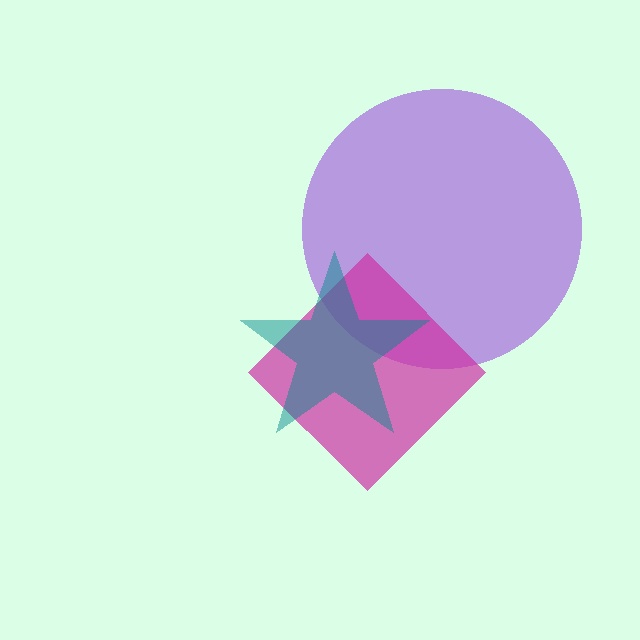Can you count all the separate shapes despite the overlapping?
Yes, there are 3 separate shapes.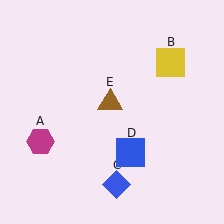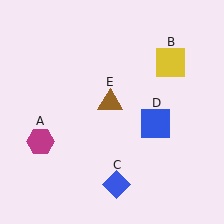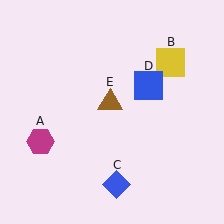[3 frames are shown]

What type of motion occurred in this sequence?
The blue square (object D) rotated counterclockwise around the center of the scene.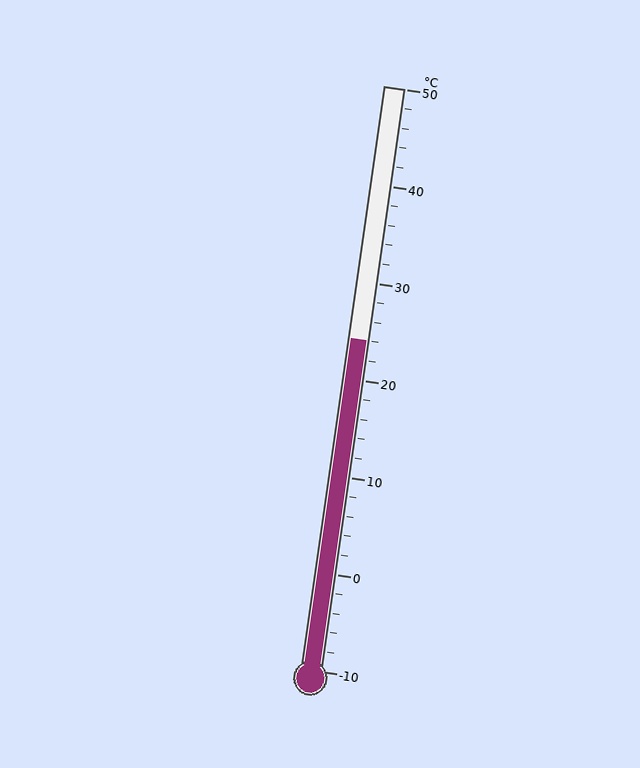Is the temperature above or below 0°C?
The temperature is above 0°C.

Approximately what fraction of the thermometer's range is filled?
The thermometer is filled to approximately 55% of its range.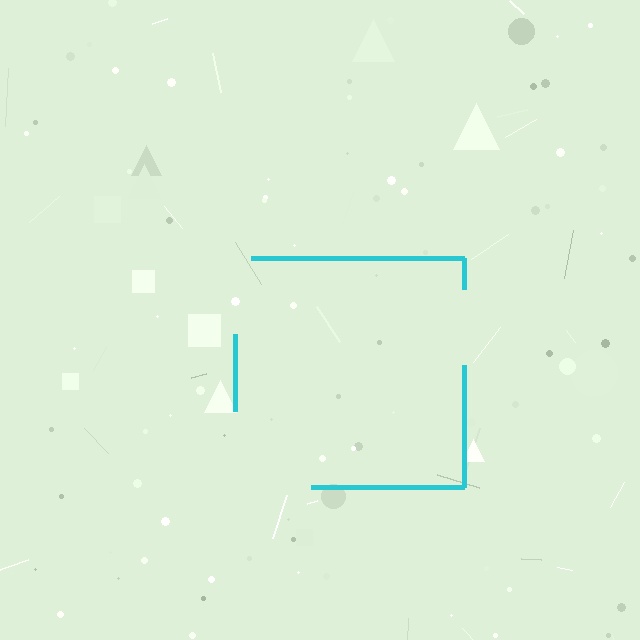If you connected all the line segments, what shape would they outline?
They would outline a square.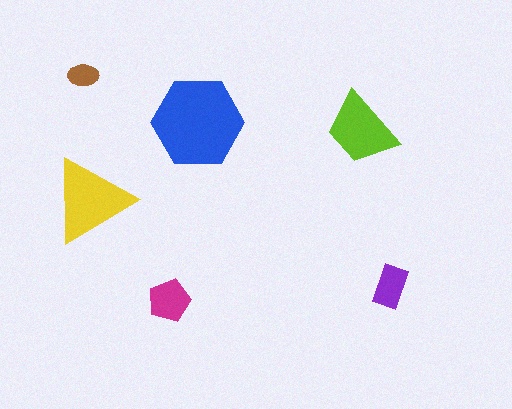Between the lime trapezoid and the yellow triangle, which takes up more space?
The yellow triangle.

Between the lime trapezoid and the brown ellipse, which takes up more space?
The lime trapezoid.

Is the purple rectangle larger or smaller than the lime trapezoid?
Smaller.